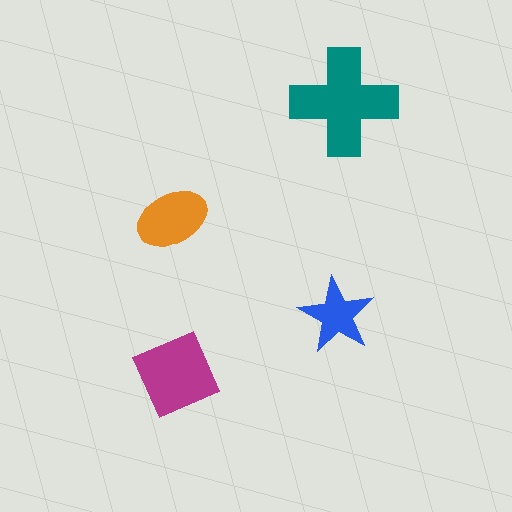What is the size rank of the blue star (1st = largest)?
4th.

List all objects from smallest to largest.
The blue star, the orange ellipse, the magenta square, the teal cross.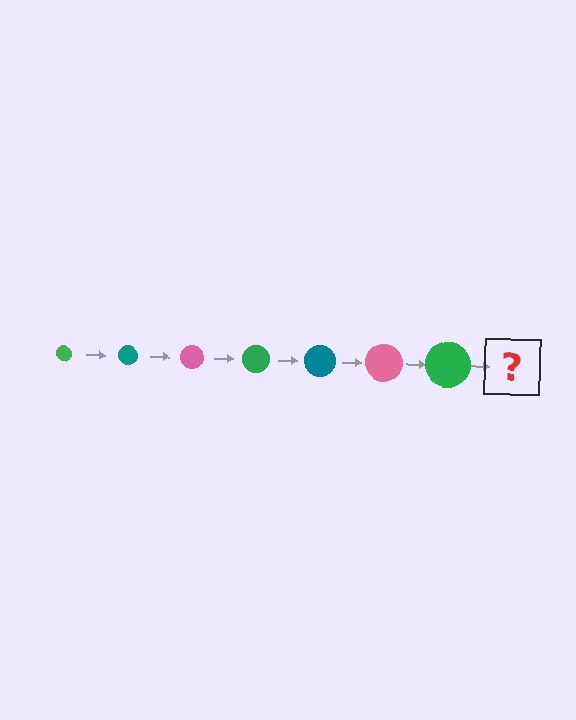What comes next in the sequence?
The next element should be a teal circle, larger than the previous one.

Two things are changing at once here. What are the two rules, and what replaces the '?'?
The two rules are that the circle grows larger each step and the color cycles through green, teal, and pink. The '?' should be a teal circle, larger than the previous one.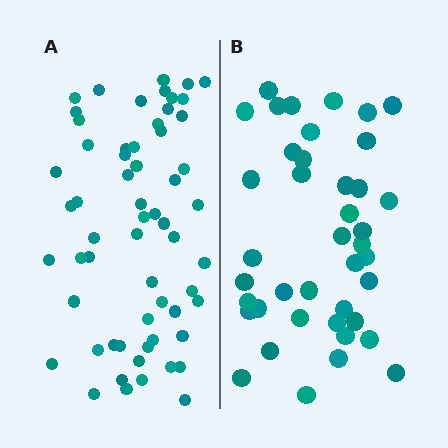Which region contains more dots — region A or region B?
Region A (the left region) has more dots.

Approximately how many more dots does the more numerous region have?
Region A has approximately 20 more dots than region B.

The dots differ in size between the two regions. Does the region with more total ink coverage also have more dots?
No. Region B has more total ink coverage because its dots are larger, but region A actually contains more individual dots. Total area can be misleading — the number of items is what matters here.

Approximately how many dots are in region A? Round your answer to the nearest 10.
About 60 dots.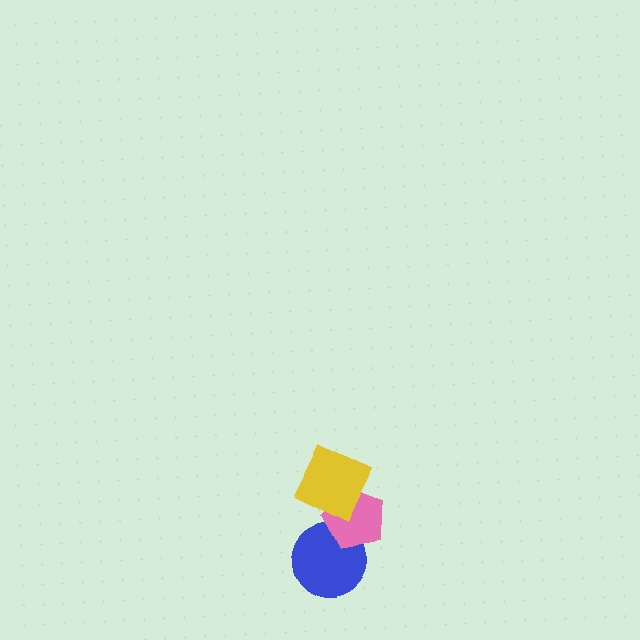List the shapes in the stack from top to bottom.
From top to bottom: the yellow square, the pink pentagon, the blue circle.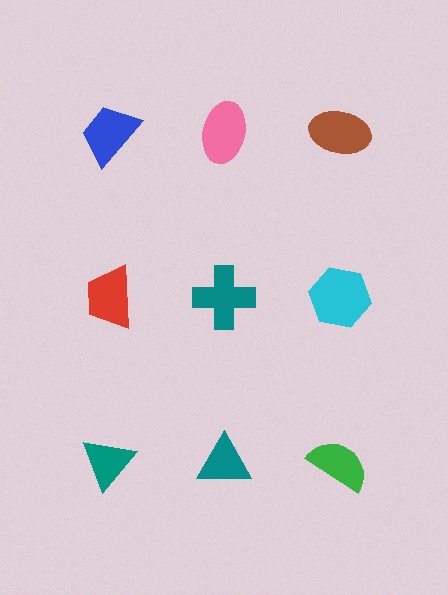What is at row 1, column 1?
A blue trapezoid.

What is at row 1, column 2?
A pink ellipse.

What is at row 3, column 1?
A teal triangle.